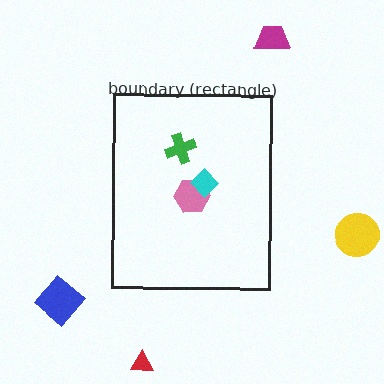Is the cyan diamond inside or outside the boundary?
Inside.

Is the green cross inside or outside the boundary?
Inside.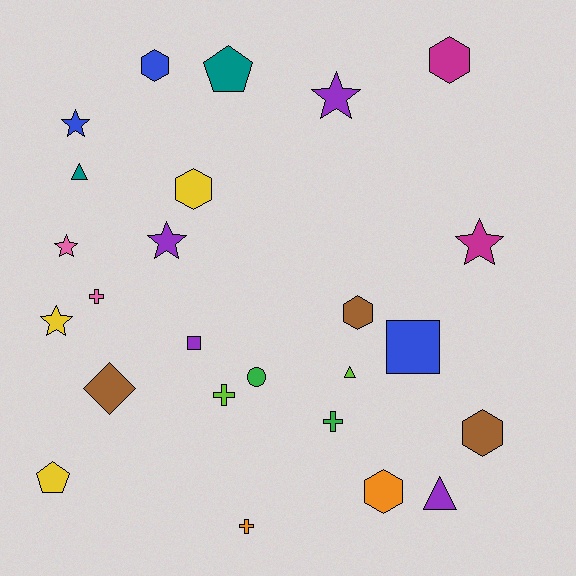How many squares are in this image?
There are 2 squares.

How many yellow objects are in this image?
There are 3 yellow objects.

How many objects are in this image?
There are 25 objects.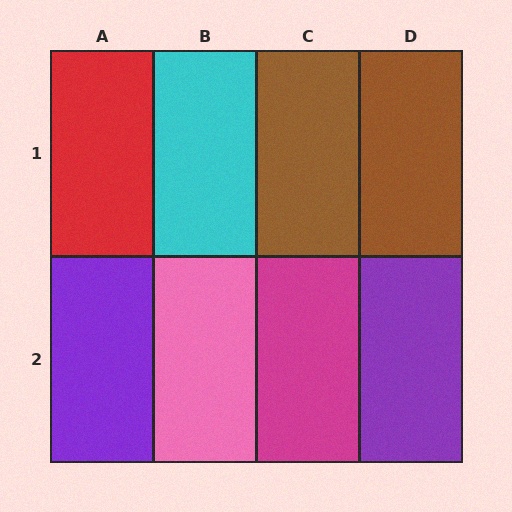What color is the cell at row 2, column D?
Purple.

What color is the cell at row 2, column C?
Magenta.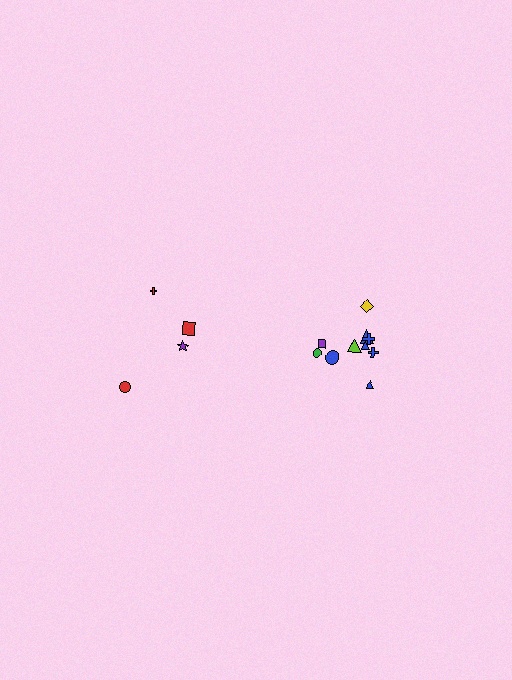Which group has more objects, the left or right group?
The right group.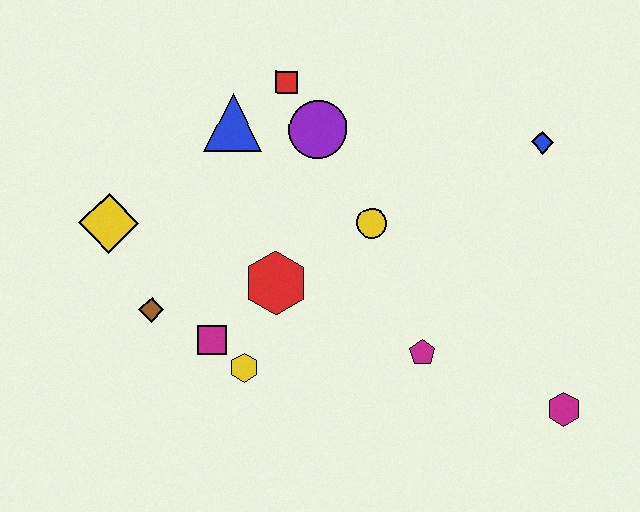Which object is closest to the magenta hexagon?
The magenta pentagon is closest to the magenta hexagon.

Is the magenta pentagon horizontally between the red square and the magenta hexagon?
Yes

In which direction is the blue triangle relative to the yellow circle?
The blue triangle is to the left of the yellow circle.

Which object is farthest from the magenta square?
The blue diamond is farthest from the magenta square.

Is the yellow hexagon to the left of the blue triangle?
No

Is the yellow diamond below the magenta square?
No